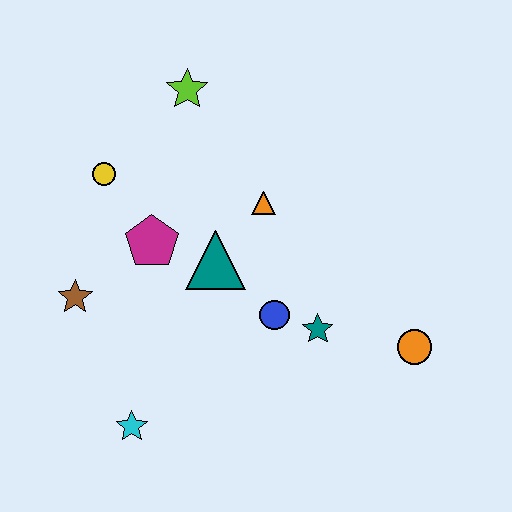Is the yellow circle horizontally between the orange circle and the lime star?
No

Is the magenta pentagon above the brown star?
Yes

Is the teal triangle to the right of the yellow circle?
Yes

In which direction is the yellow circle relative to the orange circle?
The yellow circle is to the left of the orange circle.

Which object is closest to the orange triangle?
The teal triangle is closest to the orange triangle.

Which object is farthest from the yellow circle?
The orange circle is farthest from the yellow circle.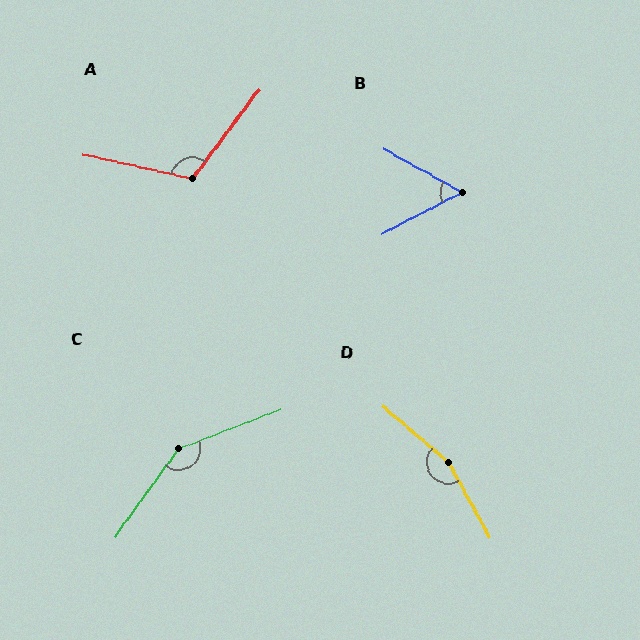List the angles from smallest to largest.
B (57°), A (115°), C (146°), D (159°).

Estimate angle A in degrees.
Approximately 115 degrees.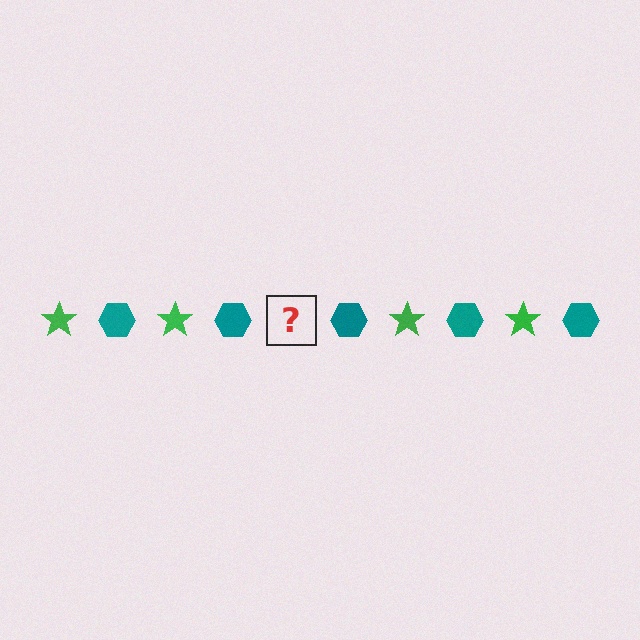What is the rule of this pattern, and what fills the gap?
The rule is that the pattern alternates between green star and teal hexagon. The gap should be filled with a green star.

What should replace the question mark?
The question mark should be replaced with a green star.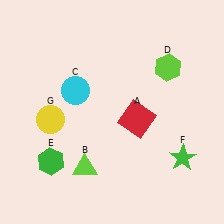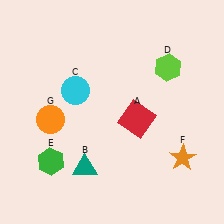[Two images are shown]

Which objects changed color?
B changed from lime to teal. F changed from green to orange. G changed from yellow to orange.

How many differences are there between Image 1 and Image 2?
There are 3 differences between the two images.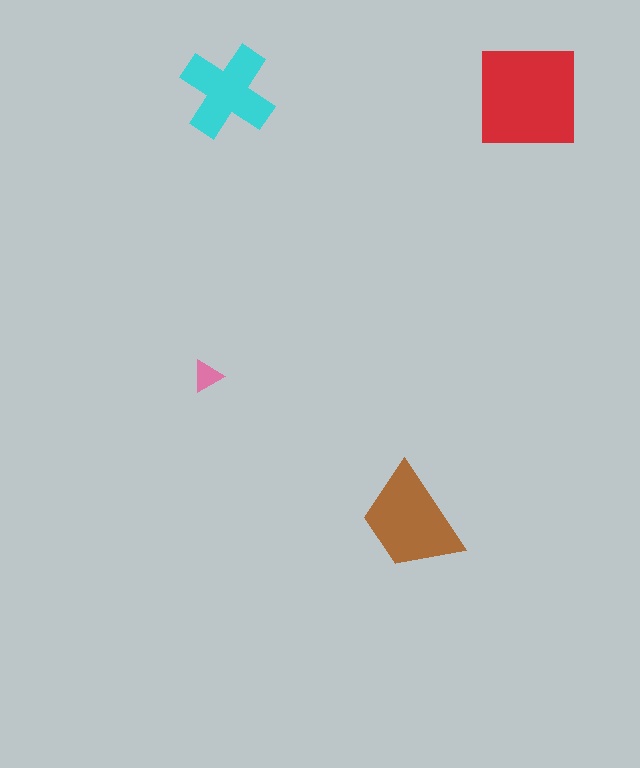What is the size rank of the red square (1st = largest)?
1st.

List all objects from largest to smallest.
The red square, the brown trapezoid, the cyan cross, the pink triangle.